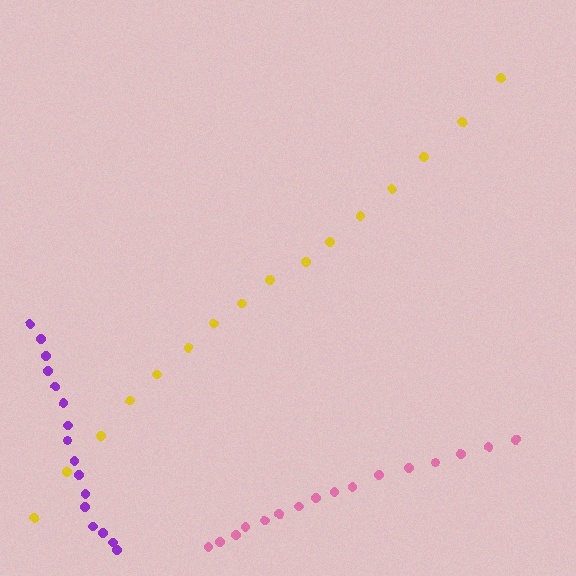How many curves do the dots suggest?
There are 3 distinct paths.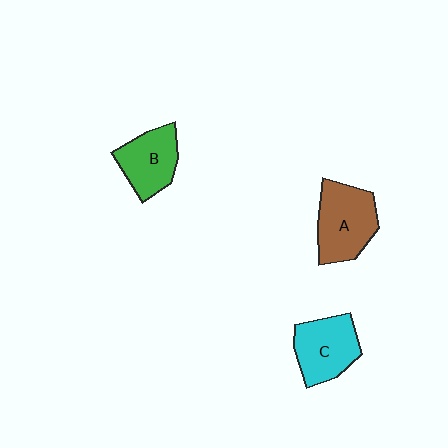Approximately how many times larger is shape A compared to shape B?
Approximately 1.3 times.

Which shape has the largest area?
Shape A (brown).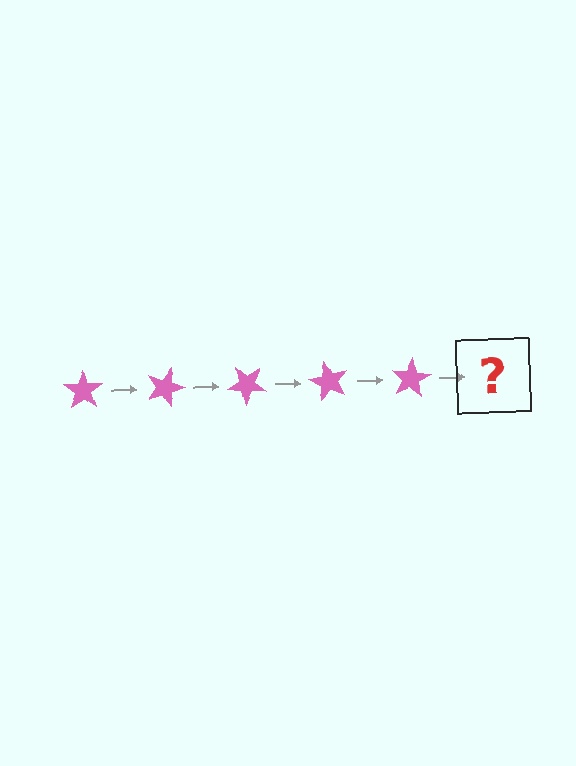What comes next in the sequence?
The next element should be a pink star rotated 100 degrees.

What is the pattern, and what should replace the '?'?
The pattern is that the star rotates 20 degrees each step. The '?' should be a pink star rotated 100 degrees.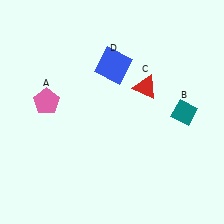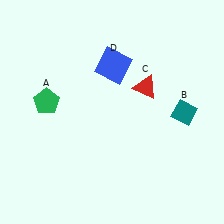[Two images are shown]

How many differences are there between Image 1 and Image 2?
There is 1 difference between the two images.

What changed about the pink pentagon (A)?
In Image 1, A is pink. In Image 2, it changed to green.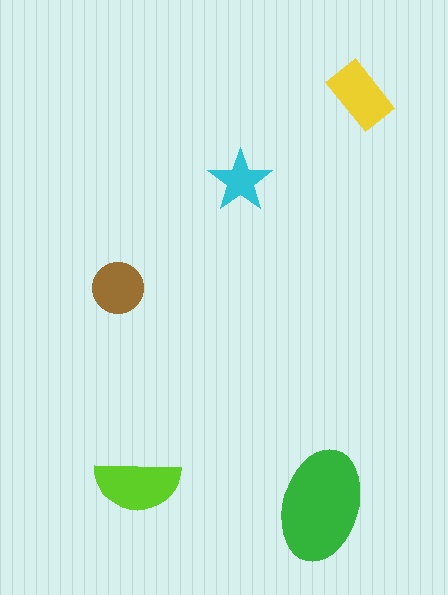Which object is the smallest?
The cyan star.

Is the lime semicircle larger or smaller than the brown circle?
Larger.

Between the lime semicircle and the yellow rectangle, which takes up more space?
The lime semicircle.